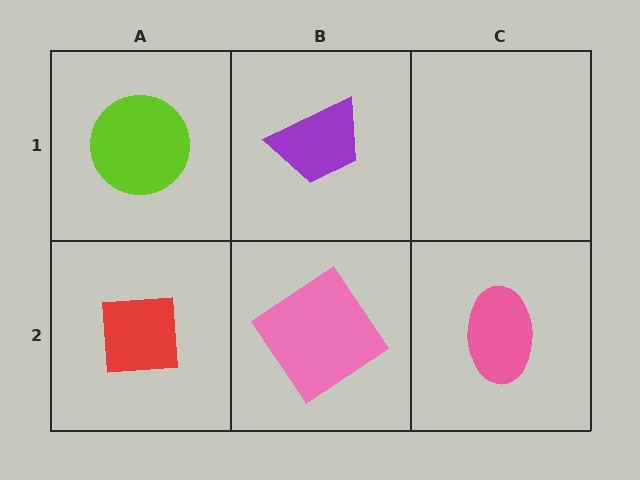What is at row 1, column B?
A purple trapezoid.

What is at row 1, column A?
A lime circle.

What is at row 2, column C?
A pink ellipse.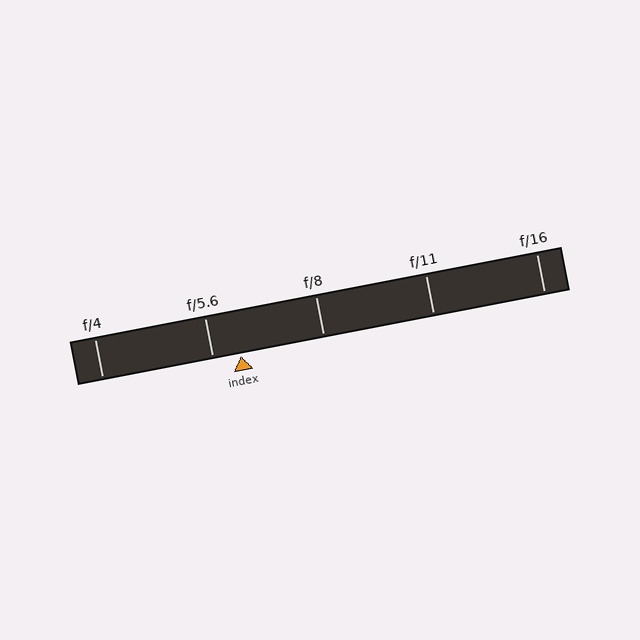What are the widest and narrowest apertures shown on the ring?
The widest aperture shown is f/4 and the narrowest is f/16.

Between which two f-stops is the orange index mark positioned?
The index mark is between f/5.6 and f/8.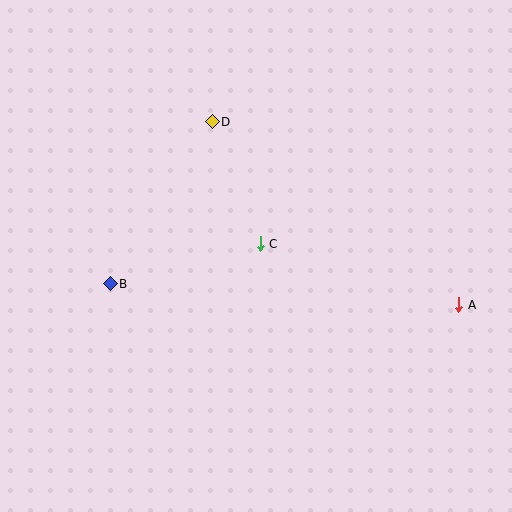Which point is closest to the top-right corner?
Point A is closest to the top-right corner.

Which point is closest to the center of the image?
Point C at (260, 244) is closest to the center.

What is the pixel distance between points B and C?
The distance between B and C is 156 pixels.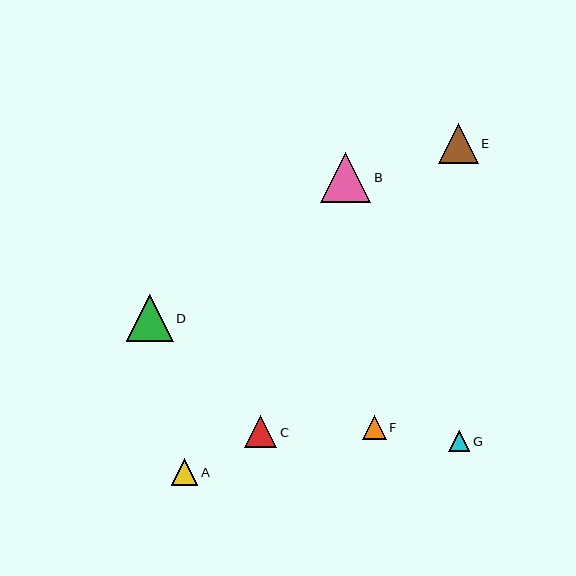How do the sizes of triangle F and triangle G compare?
Triangle F and triangle G are approximately the same size.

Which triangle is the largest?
Triangle B is the largest with a size of approximately 50 pixels.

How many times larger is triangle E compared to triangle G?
Triangle E is approximately 1.9 times the size of triangle G.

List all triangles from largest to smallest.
From largest to smallest: B, D, E, C, A, F, G.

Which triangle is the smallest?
Triangle G is the smallest with a size of approximately 22 pixels.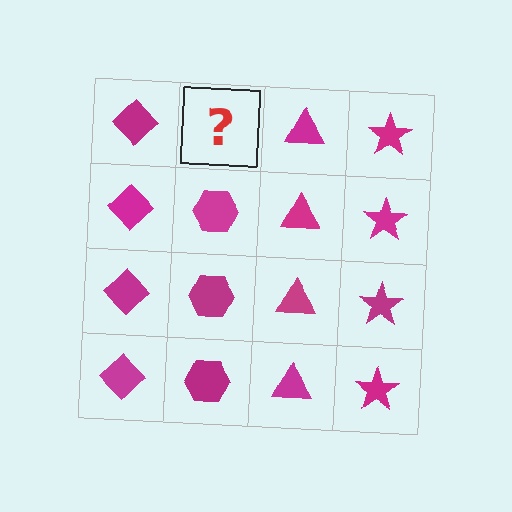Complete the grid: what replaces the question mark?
The question mark should be replaced with a magenta hexagon.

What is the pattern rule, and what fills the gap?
The rule is that each column has a consistent shape. The gap should be filled with a magenta hexagon.